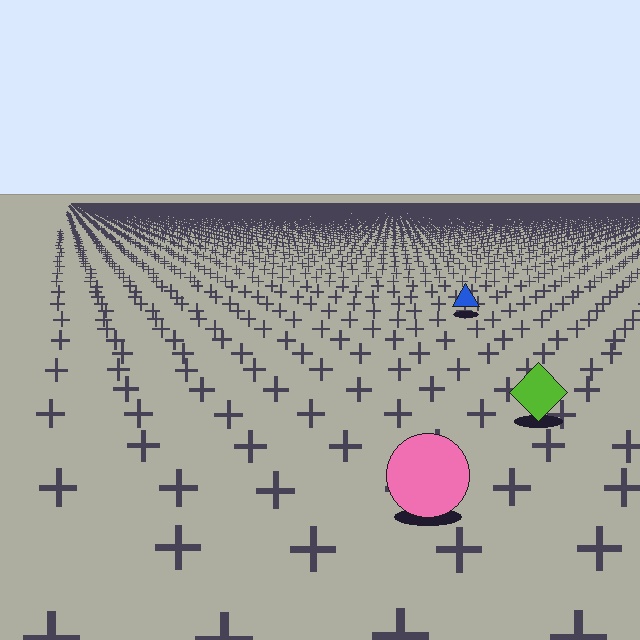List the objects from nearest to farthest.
From nearest to farthest: the pink circle, the lime diamond, the blue triangle.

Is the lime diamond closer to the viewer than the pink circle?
No. The pink circle is closer — you can tell from the texture gradient: the ground texture is coarser near it.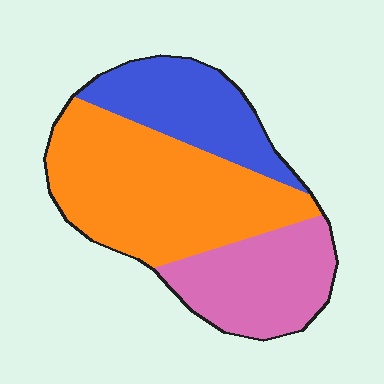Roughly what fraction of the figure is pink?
Pink covers 27% of the figure.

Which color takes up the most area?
Orange, at roughly 50%.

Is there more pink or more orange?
Orange.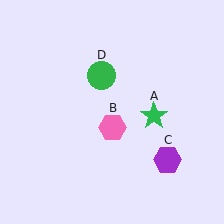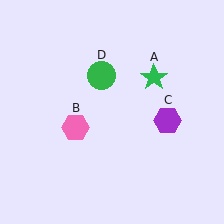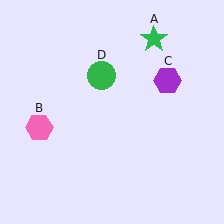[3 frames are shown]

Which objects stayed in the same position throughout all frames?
Green circle (object D) remained stationary.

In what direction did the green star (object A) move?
The green star (object A) moved up.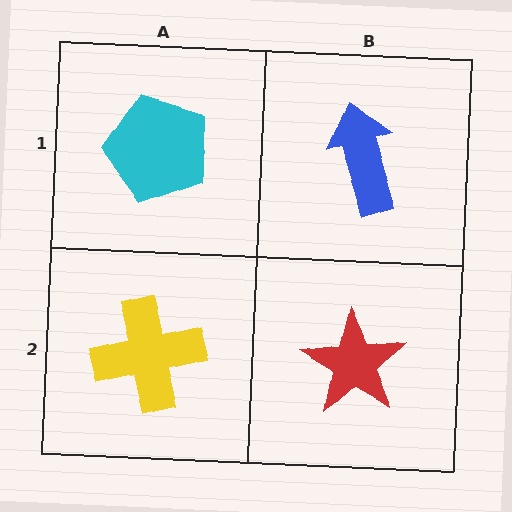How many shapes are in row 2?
2 shapes.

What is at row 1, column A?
A cyan pentagon.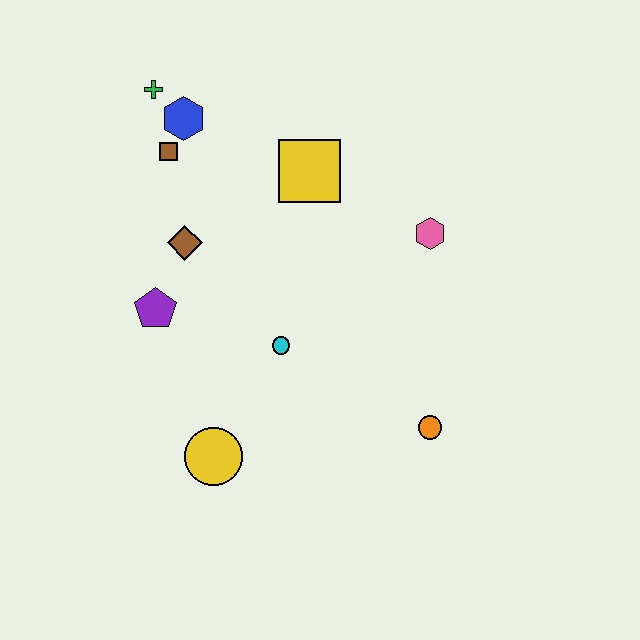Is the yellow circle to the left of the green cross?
No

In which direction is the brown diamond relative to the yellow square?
The brown diamond is to the left of the yellow square.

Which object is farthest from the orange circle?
The green cross is farthest from the orange circle.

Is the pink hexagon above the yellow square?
No